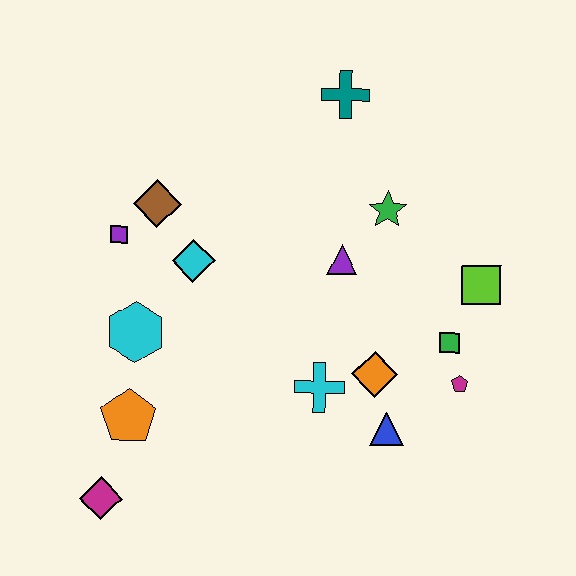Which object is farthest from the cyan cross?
The teal cross is farthest from the cyan cross.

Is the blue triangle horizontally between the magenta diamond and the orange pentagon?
No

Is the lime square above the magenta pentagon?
Yes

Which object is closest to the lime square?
The green square is closest to the lime square.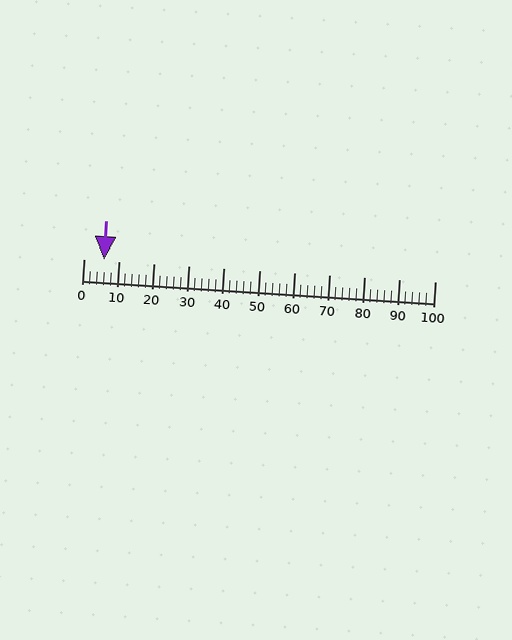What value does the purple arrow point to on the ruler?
The purple arrow points to approximately 6.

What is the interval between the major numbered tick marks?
The major tick marks are spaced 10 units apart.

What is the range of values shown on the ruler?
The ruler shows values from 0 to 100.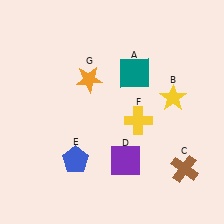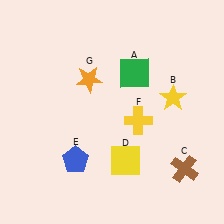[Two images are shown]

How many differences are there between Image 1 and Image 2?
There are 2 differences between the two images.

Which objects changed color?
A changed from teal to green. D changed from purple to yellow.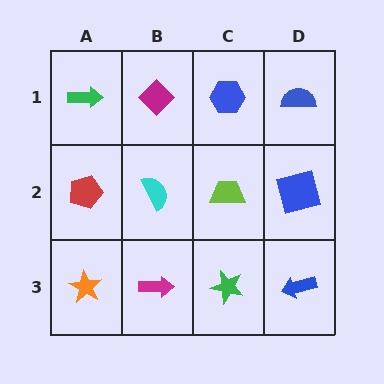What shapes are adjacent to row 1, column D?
A blue square (row 2, column D), a blue hexagon (row 1, column C).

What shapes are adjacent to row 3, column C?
A lime trapezoid (row 2, column C), a magenta arrow (row 3, column B), a blue arrow (row 3, column D).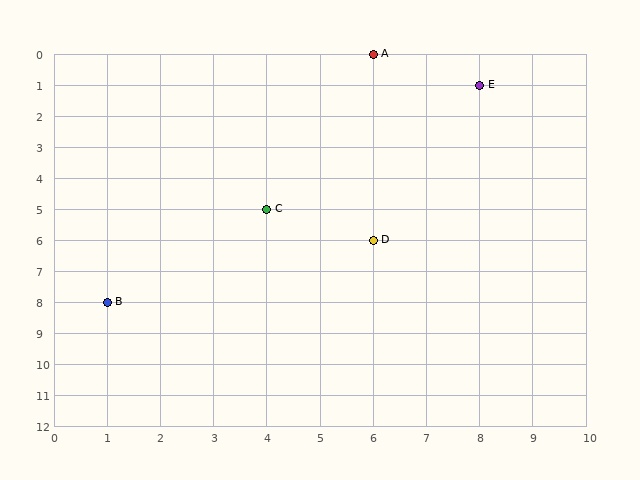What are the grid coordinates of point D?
Point D is at grid coordinates (6, 6).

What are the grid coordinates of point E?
Point E is at grid coordinates (8, 1).